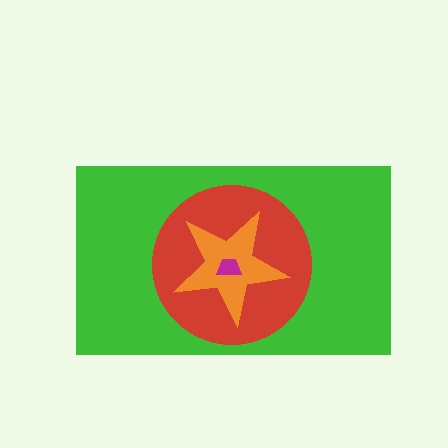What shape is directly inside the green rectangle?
The red circle.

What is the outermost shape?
The green rectangle.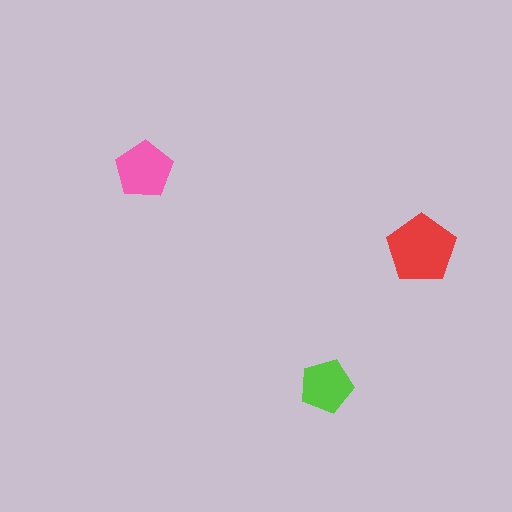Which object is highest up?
The pink pentagon is topmost.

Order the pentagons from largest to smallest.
the red one, the pink one, the lime one.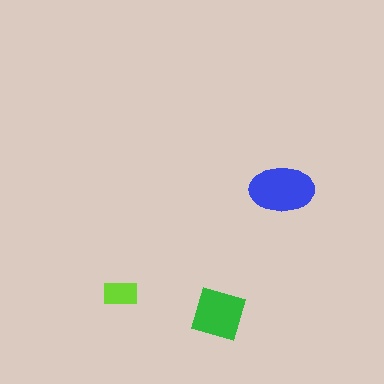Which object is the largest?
The blue ellipse.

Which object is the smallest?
The lime rectangle.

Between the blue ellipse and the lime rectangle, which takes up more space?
The blue ellipse.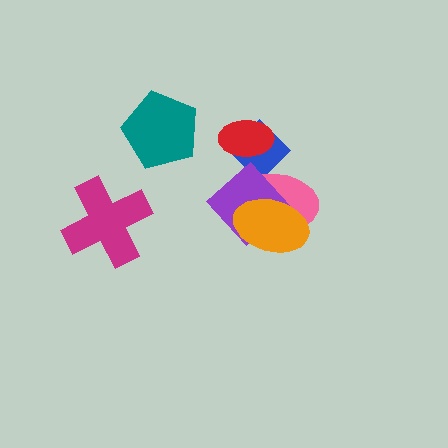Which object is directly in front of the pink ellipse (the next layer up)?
The purple diamond is directly in front of the pink ellipse.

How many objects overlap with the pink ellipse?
3 objects overlap with the pink ellipse.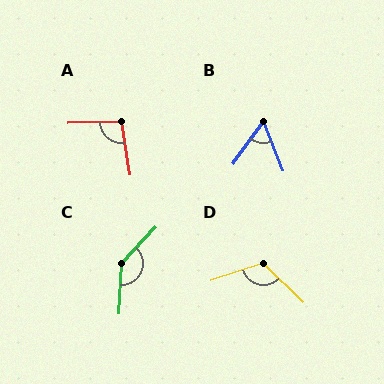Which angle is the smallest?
B, at approximately 57 degrees.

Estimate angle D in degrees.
Approximately 118 degrees.